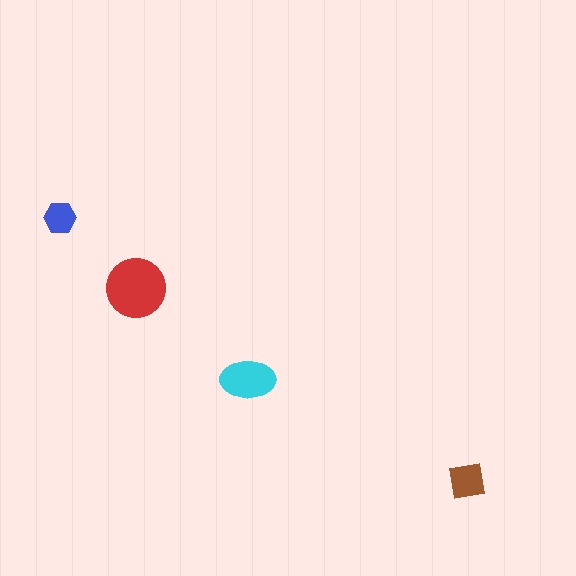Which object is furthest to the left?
The blue hexagon is leftmost.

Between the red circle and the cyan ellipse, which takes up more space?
The red circle.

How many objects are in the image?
There are 4 objects in the image.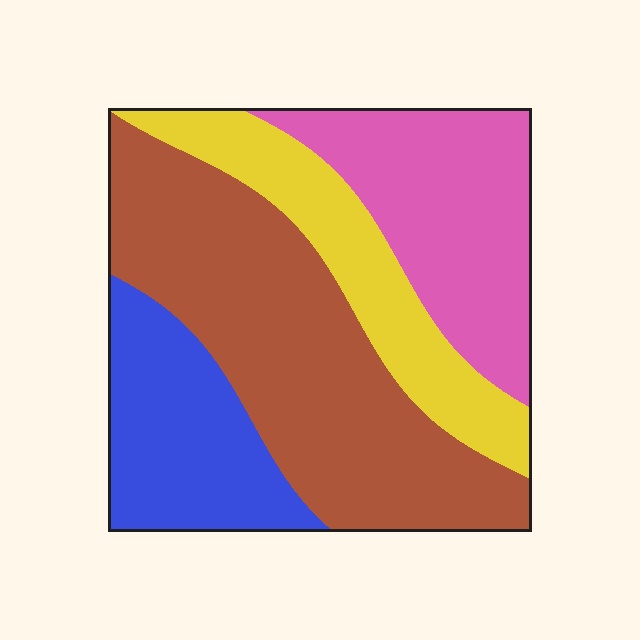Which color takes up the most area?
Brown, at roughly 40%.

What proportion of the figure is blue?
Blue takes up about one fifth (1/5) of the figure.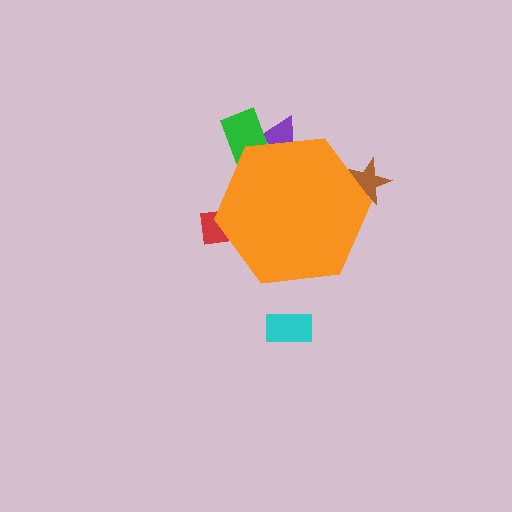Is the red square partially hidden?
Yes, the red square is partially hidden behind the orange hexagon.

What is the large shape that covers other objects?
An orange hexagon.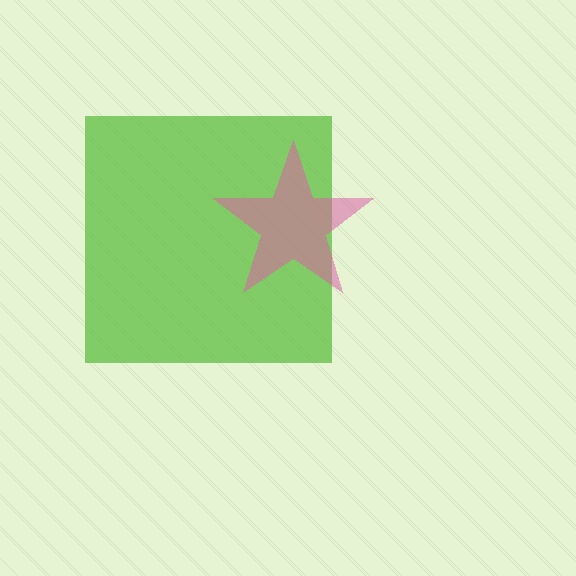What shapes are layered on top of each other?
The layered shapes are: a lime square, a pink star.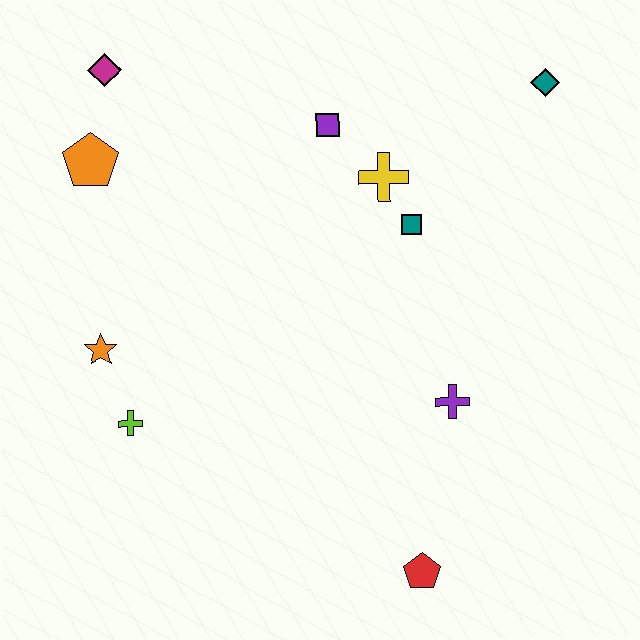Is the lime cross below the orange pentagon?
Yes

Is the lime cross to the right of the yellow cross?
No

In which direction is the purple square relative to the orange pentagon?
The purple square is to the right of the orange pentagon.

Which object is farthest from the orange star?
The teal diamond is farthest from the orange star.